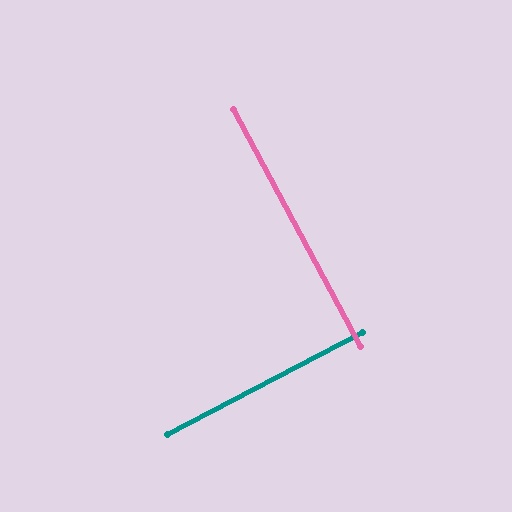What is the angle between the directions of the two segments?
Approximately 89 degrees.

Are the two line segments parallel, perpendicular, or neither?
Perpendicular — they meet at approximately 89°.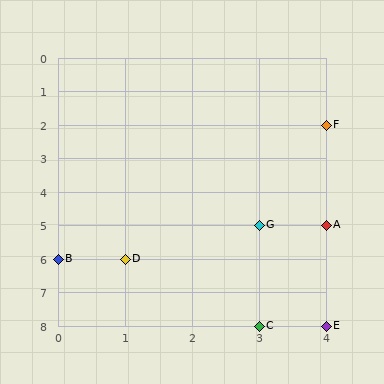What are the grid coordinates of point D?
Point D is at grid coordinates (1, 6).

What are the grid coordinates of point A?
Point A is at grid coordinates (4, 5).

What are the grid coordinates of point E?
Point E is at grid coordinates (4, 8).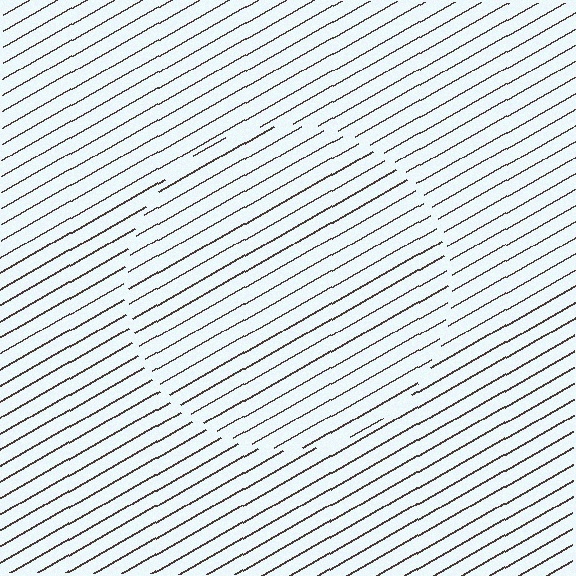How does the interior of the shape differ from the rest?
The interior of the shape contains the same grating, shifted by half a period — the contour is defined by the phase discontinuity where line-ends from the inner and outer gratings abut.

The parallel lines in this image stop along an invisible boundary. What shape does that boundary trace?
An illusory circle. The interior of the shape contains the same grating, shifted by half a period — the contour is defined by the phase discontinuity where line-ends from the inner and outer gratings abut.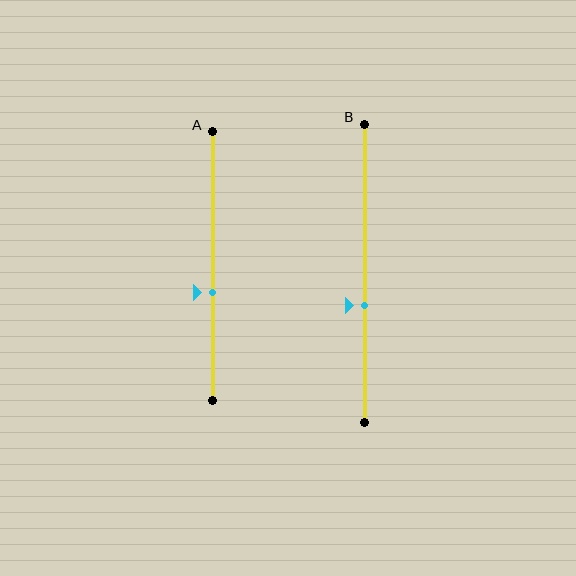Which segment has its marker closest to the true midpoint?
Segment A has its marker closest to the true midpoint.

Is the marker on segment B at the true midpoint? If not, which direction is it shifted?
No, the marker on segment B is shifted downward by about 11% of the segment length.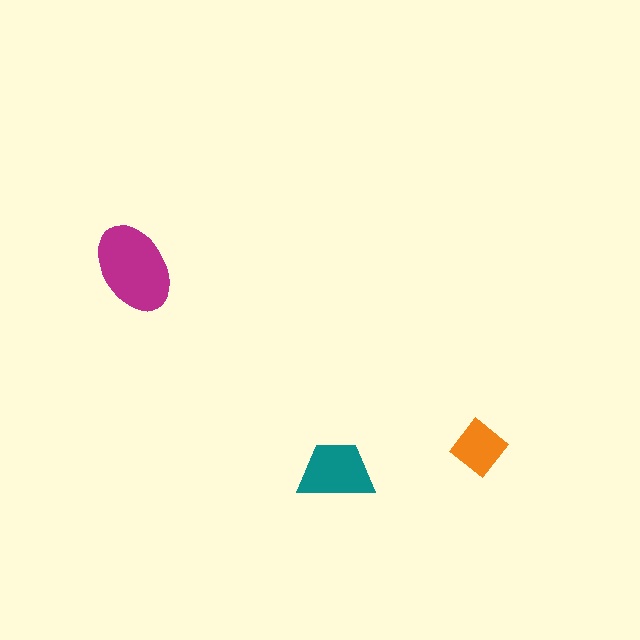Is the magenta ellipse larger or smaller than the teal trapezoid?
Larger.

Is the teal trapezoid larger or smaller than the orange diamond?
Larger.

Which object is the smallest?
The orange diamond.